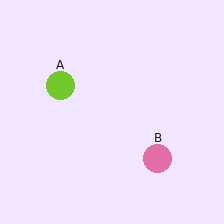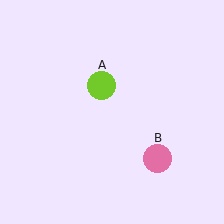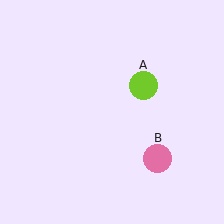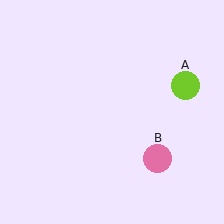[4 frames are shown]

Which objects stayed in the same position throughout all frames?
Pink circle (object B) remained stationary.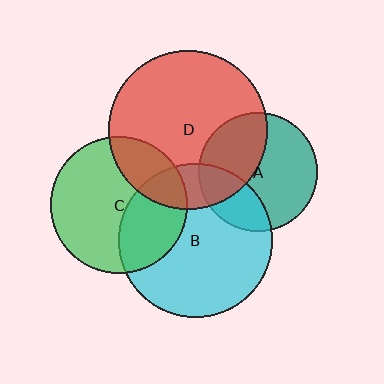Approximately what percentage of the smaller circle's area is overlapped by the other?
Approximately 35%.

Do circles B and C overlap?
Yes.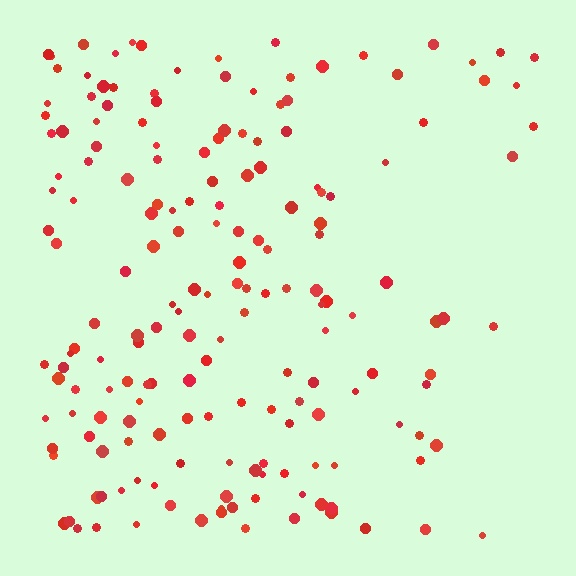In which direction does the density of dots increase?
From right to left, with the left side densest.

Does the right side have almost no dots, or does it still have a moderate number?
Still a moderate number, just noticeably fewer than the left.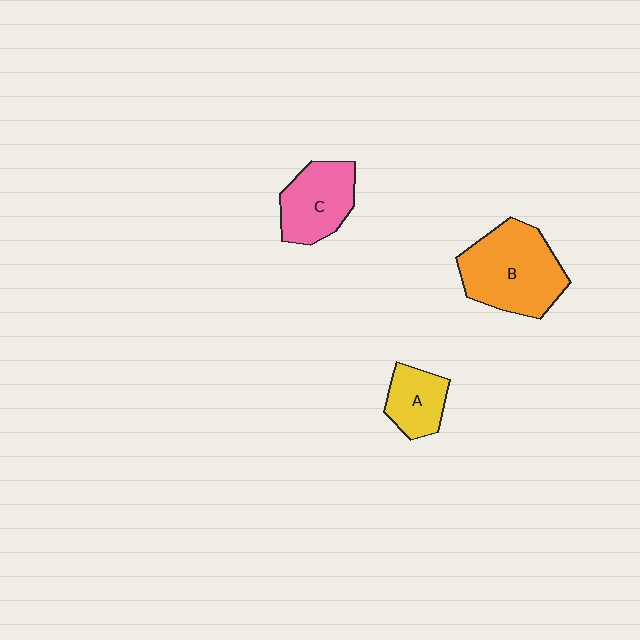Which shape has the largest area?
Shape B (orange).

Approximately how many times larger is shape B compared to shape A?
Approximately 2.1 times.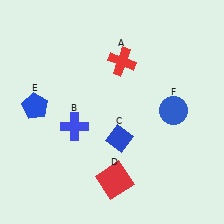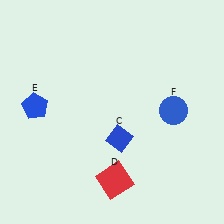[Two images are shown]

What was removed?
The red cross (A), the blue cross (B) were removed in Image 2.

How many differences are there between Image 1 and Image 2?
There are 2 differences between the two images.